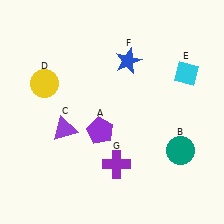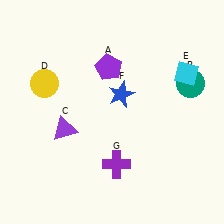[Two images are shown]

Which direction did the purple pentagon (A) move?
The purple pentagon (A) moved up.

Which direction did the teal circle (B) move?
The teal circle (B) moved up.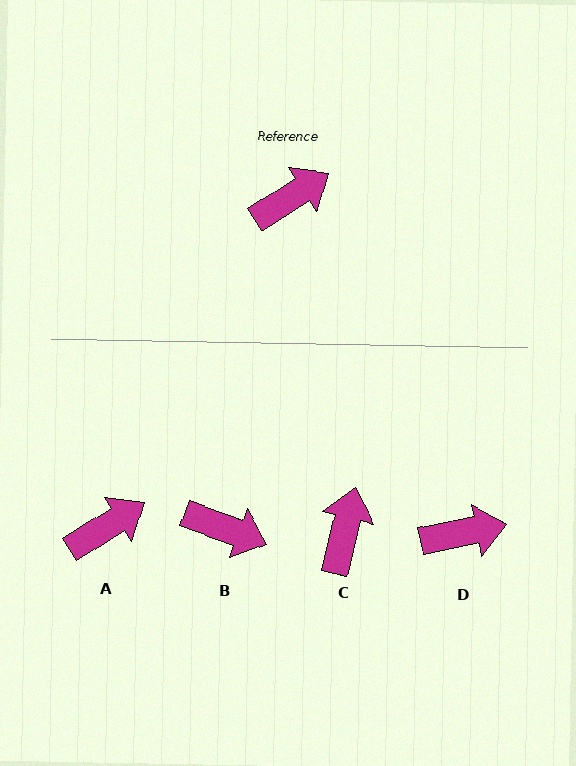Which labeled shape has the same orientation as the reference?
A.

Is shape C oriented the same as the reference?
No, it is off by about 44 degrees.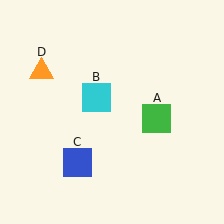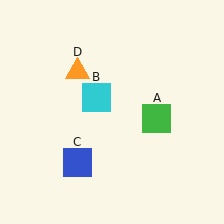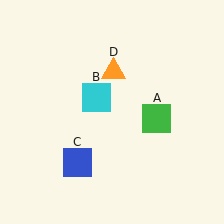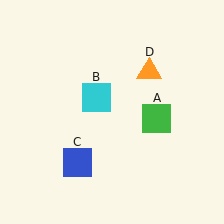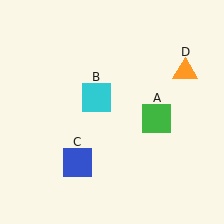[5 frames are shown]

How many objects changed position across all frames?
1 object changed position: orange triangle (object D).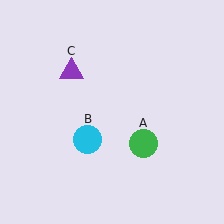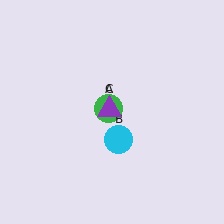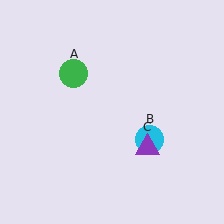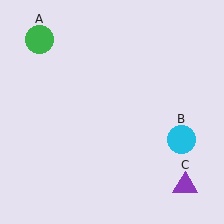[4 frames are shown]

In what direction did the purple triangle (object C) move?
The purple triangle (object C) moved down and to the right.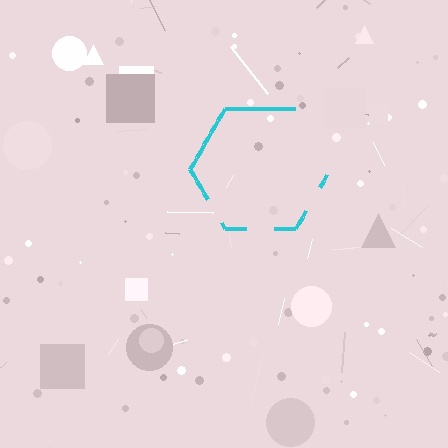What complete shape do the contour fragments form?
The contour fragments form a hexagon.